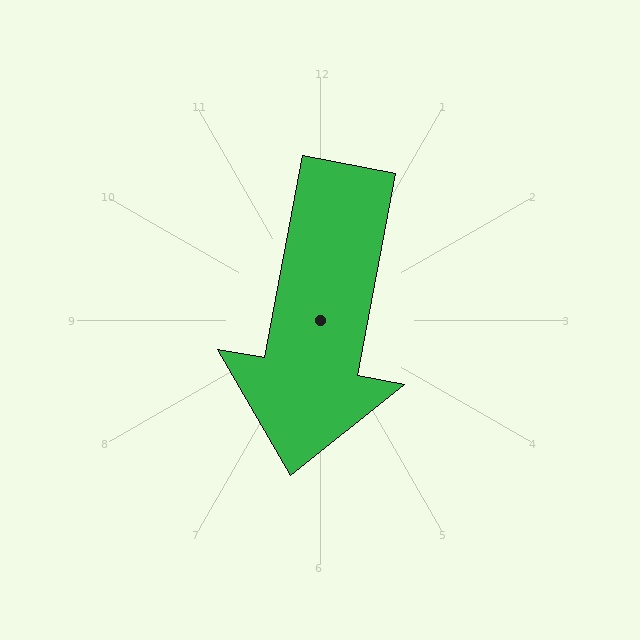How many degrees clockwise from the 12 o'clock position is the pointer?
Approximately 191 degrees.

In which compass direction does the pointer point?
South.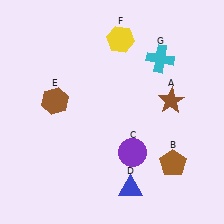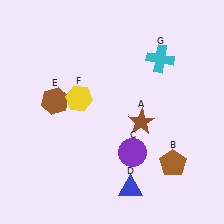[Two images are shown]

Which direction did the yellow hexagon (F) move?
The yellow hexagon (F) moved down.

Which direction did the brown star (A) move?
The brown star (A) moved left.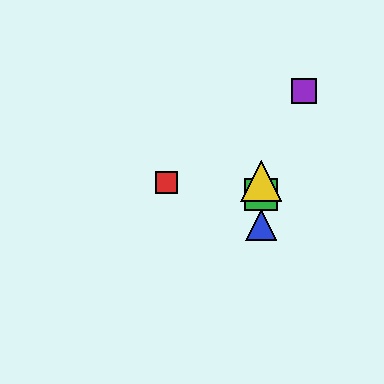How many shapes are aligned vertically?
3 shapes (the blue triangle, the green square, the yellow triangle) are aligned vertically.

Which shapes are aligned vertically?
The blue triangle, the green square, the yellow triangle are aligned vertically.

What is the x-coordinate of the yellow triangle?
The yellow triangle is at x≈261.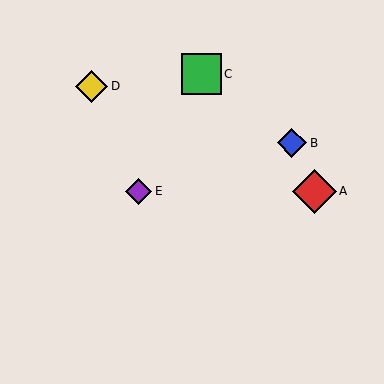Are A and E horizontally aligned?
Yes, both are at y≈191.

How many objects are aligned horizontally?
2 objects (A, E) are aligned horizontally.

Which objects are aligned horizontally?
Objects A, E are aligned horizontally.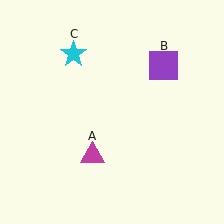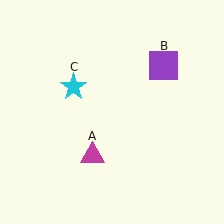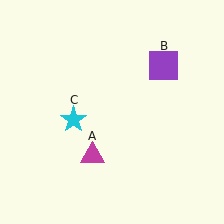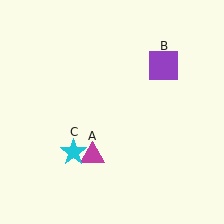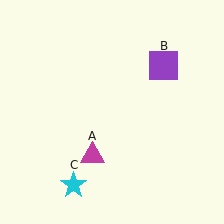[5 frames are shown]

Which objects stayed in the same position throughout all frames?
Magenta triangle (object A) and purple square (object B) remained stationary.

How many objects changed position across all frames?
1 object changed position: cyan star (object C).